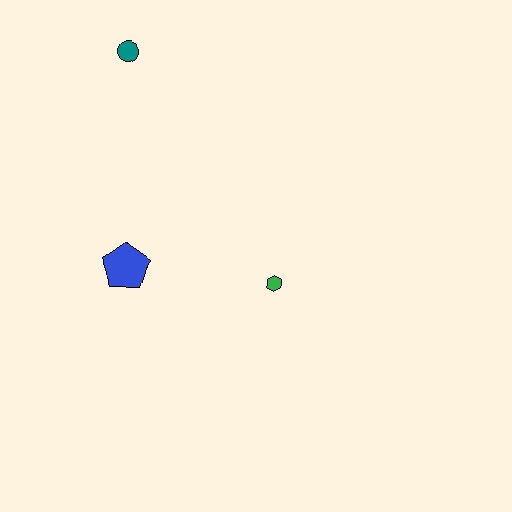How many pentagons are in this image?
There is 1 pentagon.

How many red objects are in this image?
There are no red objects.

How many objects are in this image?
There are 3 objects.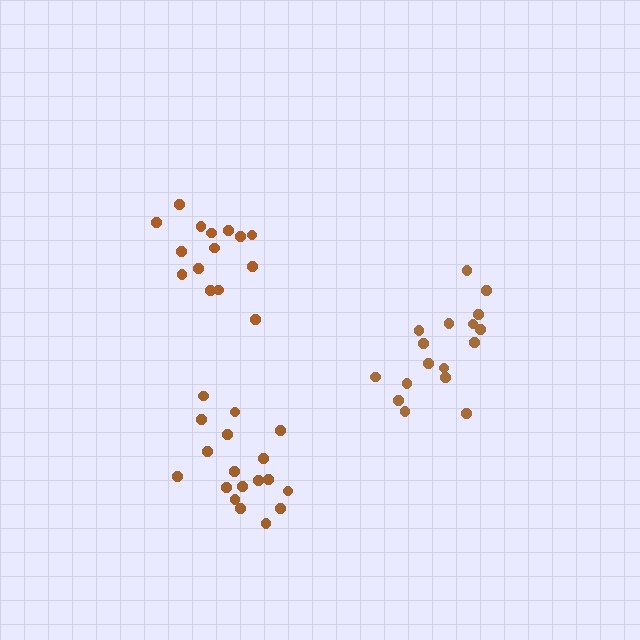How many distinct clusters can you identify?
There are 3 distinct clusters.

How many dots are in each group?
Group 1: 15 dots, Group 2: 17 dots, Group 3: 18 dots (50 total).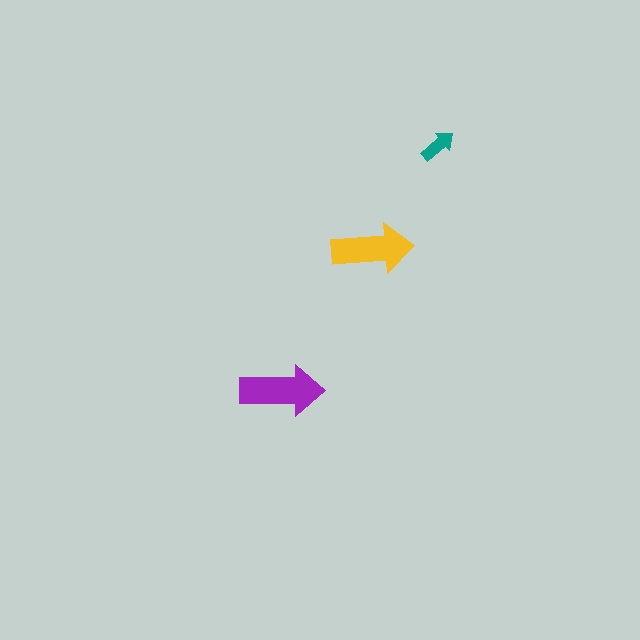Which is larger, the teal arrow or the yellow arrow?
The yellow one.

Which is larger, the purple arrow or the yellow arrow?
The purple one.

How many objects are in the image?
There are 3 objects in the image.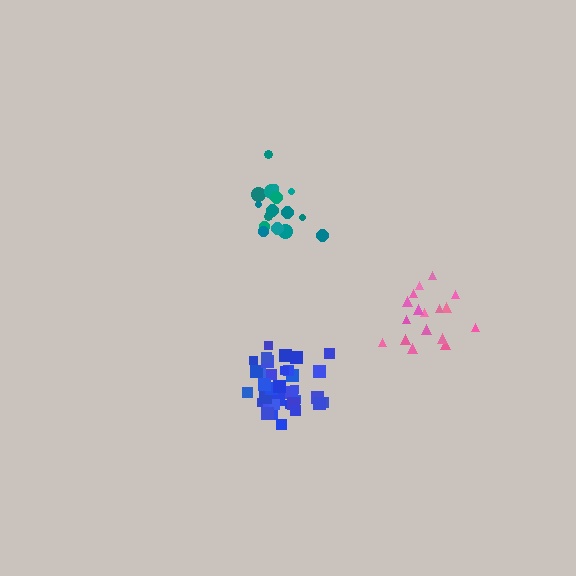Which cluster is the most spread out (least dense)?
Pink.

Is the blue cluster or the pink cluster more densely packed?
Blue.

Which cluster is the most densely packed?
Blue.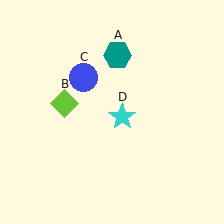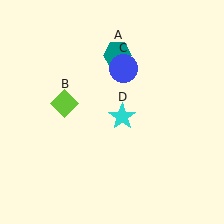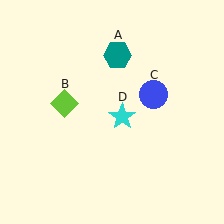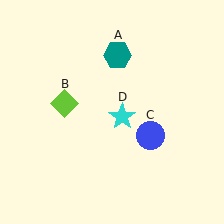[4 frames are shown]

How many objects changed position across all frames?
1 object changed position: blue circle (object C).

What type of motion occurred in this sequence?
The blue circle (object C) rotated clockwise around the center of the scene.